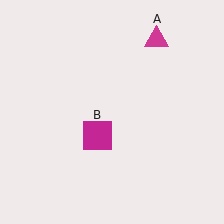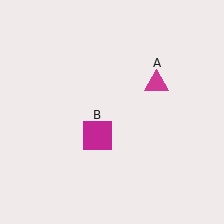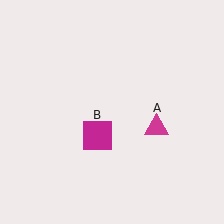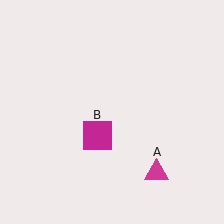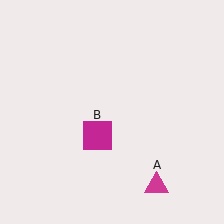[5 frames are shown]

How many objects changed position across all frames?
1 object changed position: magenta triangle (object A).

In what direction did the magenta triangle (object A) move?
The magenta triangle (object A) moved down.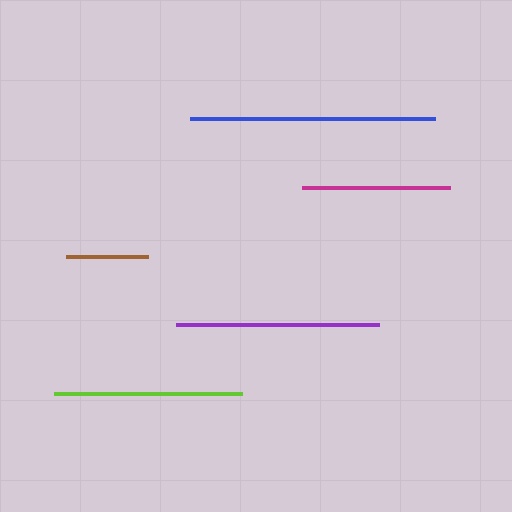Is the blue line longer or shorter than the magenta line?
The blue line is longer than the magenta line.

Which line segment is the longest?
The blue line is the longest at approximately 245 pixels.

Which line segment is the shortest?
The brown line is the shortest at approximately 82 pixels.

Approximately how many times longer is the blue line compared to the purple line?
The blue line is approximately 1.2 times the length of the purple line.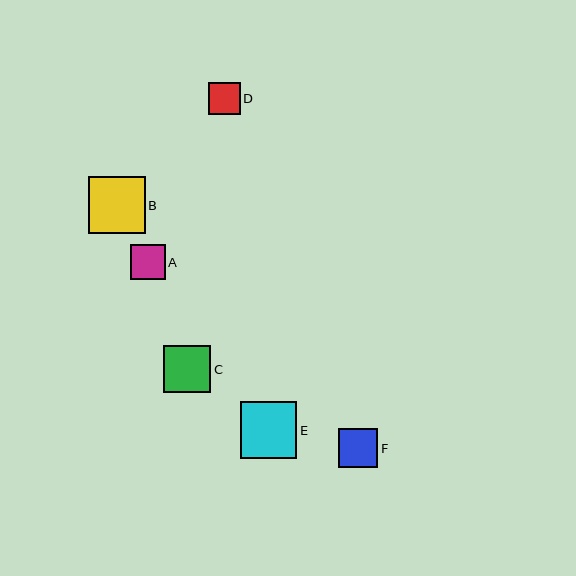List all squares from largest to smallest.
From largest to smallest: B, E, C, F, A, D.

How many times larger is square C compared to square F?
Square C is approximately 1.2 times the size of square F.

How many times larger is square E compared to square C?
Square E is approximately 1.2 times the size of square C.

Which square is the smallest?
Square D is the smallest with a size of approximately 32 pixels.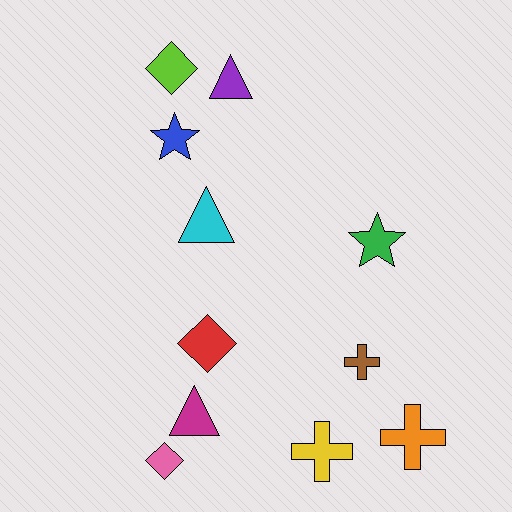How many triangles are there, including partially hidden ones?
There are 3 triangles.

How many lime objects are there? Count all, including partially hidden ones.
There is 1 lime object.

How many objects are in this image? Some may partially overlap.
There are 11 objects.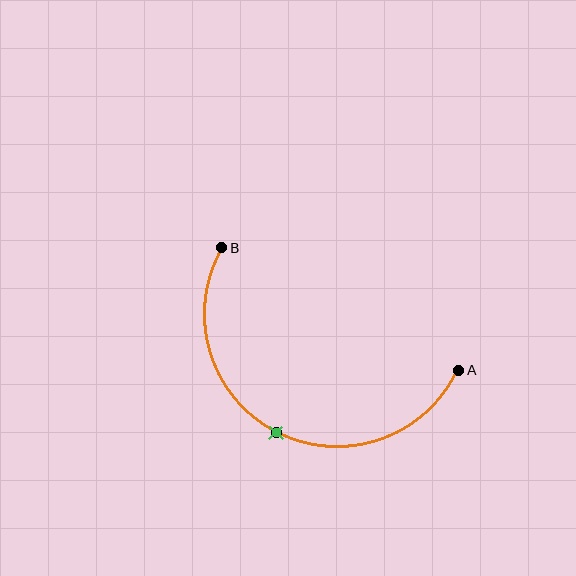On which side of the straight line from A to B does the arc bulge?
The arc bulges below the straight line connecting A and B.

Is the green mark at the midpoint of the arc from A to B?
Yes. The green mark lies on the arc at equal arc-length from both A and B — it is the arc midpoint.